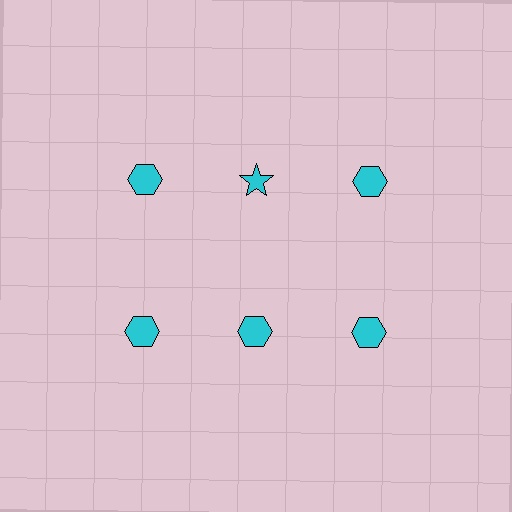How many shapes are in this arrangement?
There are 6 shapes arranged in a grid pattern.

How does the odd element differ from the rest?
It has a different shape: star instead of hexagon.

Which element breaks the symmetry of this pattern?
The cyan star in the top row, second from left column breaks the symmetry. All other shapes are cyan hexagons.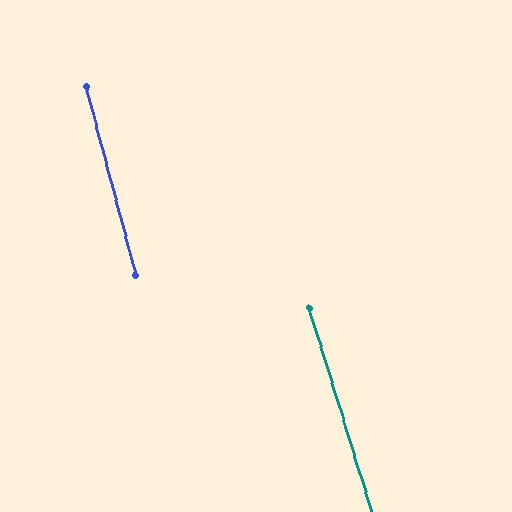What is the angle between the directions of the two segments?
Approximately 2 degrees.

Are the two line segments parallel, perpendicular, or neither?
Parallel — their directions differ by only 1.9°.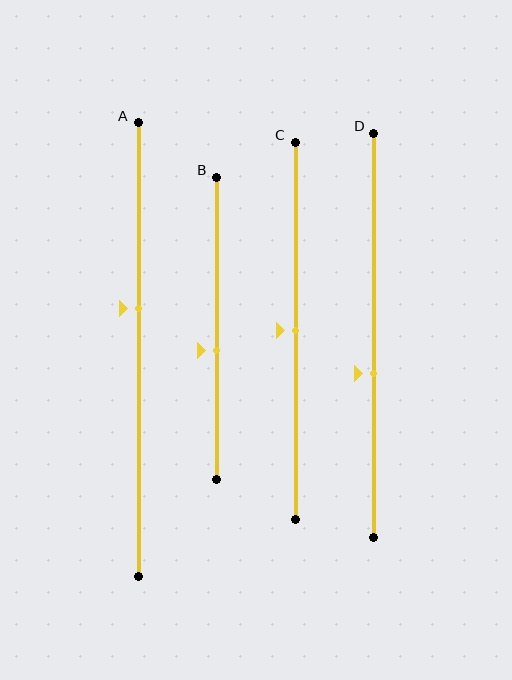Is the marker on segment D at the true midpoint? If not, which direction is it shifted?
No, the marker on segment D is shifted downward by about 10% of the segment length.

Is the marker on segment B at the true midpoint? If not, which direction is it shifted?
No, the marker on segment B is shifted downward by about 7% of the segment length.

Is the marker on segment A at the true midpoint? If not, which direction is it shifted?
No, the marker on segment A is shifted upward by about 9% of the segment length.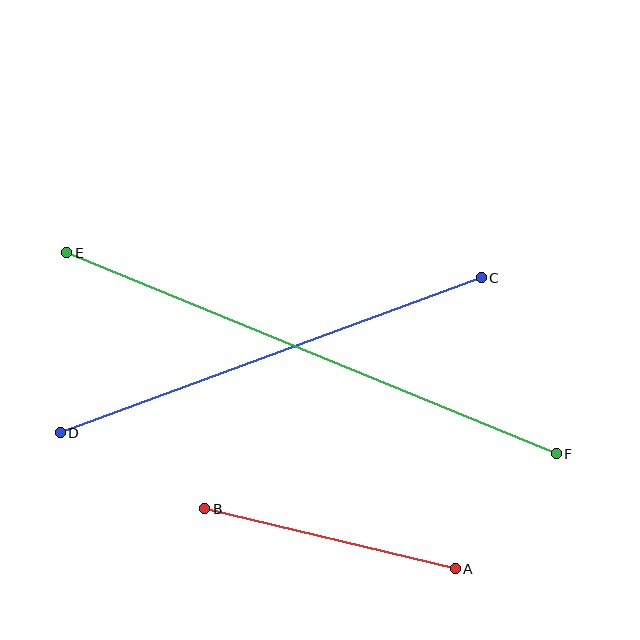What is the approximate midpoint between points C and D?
The midpoint is at approximately (271, 355) pixels.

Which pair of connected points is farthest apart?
Points E and F are farthest apart.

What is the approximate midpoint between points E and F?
The midpoint is at approximately (312, 353) pixels.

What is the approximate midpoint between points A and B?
The midpoint is at approximately (330, 539) pixels.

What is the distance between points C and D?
The distance is approximately 449 pixels.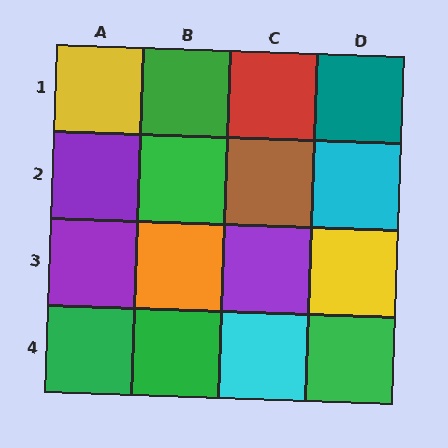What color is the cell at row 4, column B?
Green.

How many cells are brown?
1 cell is brown.